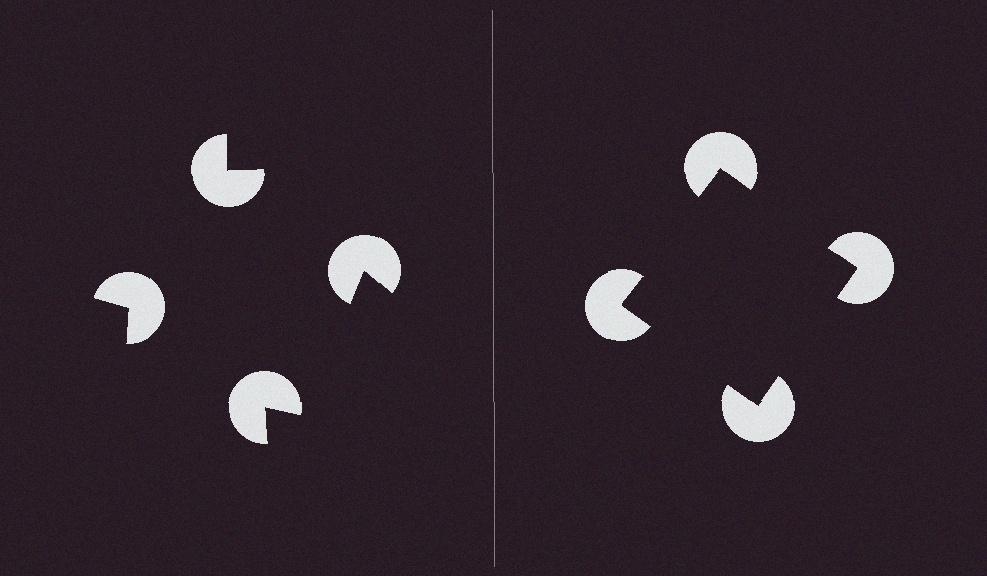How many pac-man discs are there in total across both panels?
8 — 4 on each side.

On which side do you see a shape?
An illusory square appears on the right side. On the left side the wedge cuts are rotated, so no coherent shape forms.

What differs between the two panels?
The pac-man discs are positioned identically on both sides; only the wedge orientations differ. On the right they align to a square; on the left they are misaligned.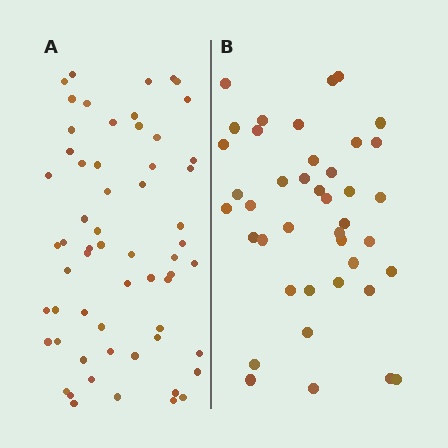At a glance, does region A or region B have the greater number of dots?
Region A (the left region) has more dots.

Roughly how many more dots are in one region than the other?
Region A has approximately 20 more dots than region B.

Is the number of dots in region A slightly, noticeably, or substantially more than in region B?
Region A has substantially more. The ratio is roughly 1.5 to 1.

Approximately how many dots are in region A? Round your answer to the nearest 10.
About 60 dots.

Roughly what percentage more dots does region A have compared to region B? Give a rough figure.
About 45% more.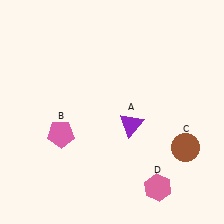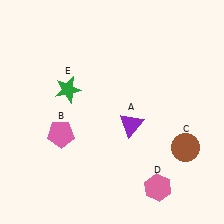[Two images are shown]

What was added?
A green star (E) was added in Image 2.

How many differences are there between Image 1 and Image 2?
There is 1 difference between the two images.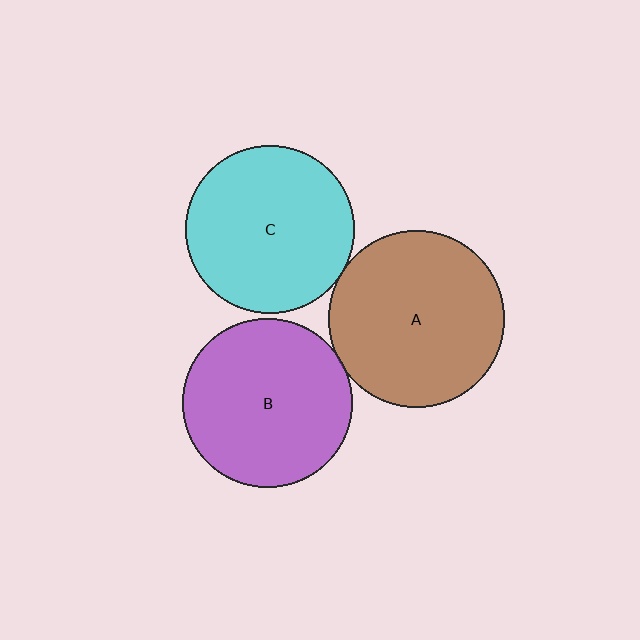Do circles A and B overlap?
Yes.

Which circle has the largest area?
Circle A (brown).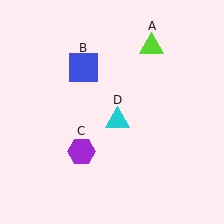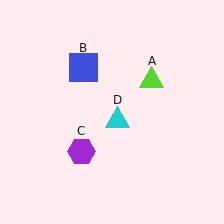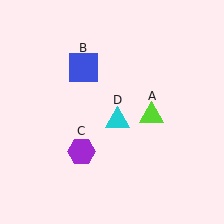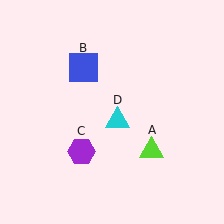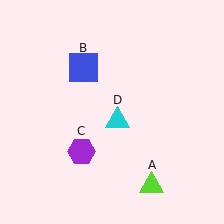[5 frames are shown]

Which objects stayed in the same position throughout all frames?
Blue square (object B) and purple hexagon (object C) and cyan triangle (object D) remained stationary.